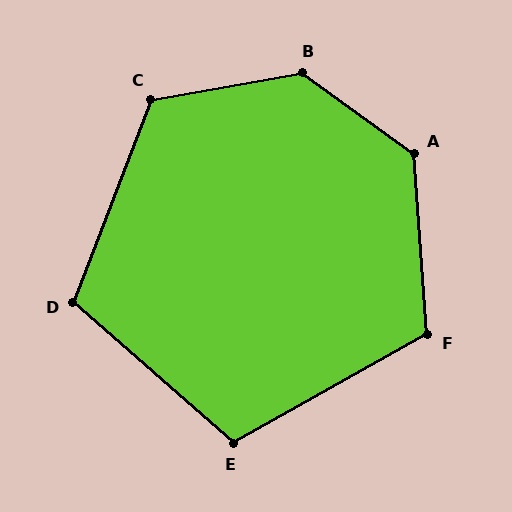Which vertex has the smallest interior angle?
E, at approximately 109 degrees.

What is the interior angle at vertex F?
Approximately 115 degrees (obtuse).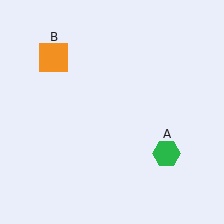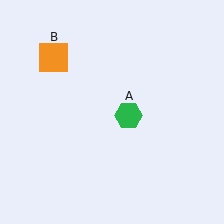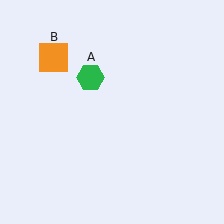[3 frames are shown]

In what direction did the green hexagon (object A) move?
The green hexagon (object A) moved up and to the left.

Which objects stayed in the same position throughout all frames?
Orange square (object B) remained stationary.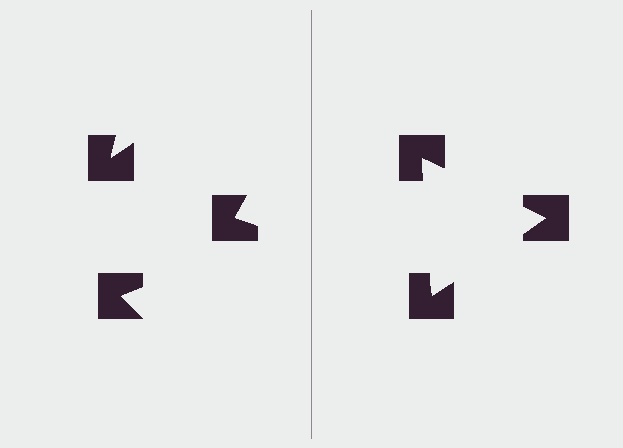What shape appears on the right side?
An illusory triangle.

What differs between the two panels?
The notched squares are positioned identically on both sides; only the wedge orientations differ. On the right they align to a triangle; on the left they are misaligned.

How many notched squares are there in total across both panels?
6 — 3 on each side.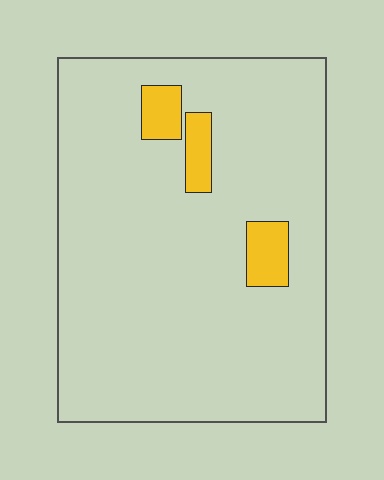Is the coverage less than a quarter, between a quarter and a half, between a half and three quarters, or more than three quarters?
Less than a quarter.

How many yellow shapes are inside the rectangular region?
3.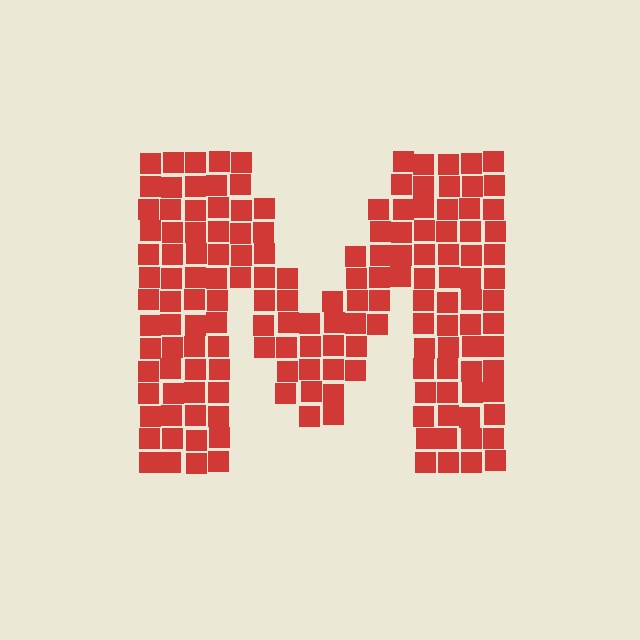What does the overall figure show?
The overall figure shows the letter M.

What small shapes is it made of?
It is made of small squares.